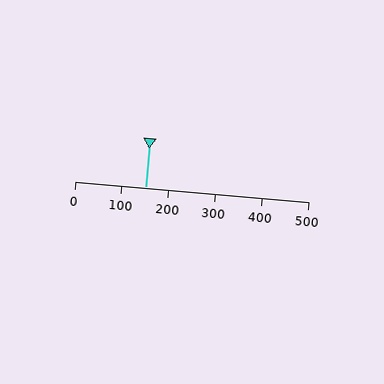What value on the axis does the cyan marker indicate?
The marker indicates approximately 150.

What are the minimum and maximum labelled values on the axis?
The axis runs from 0 to 500.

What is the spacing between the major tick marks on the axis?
The major ticks are spaced 100 apart.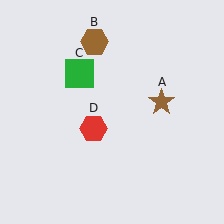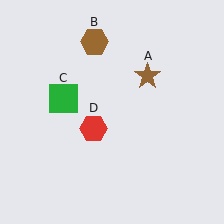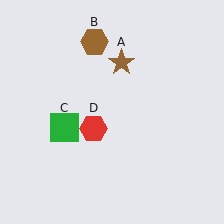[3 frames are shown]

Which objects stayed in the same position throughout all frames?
Brown hexagon (object B) and red hexagon (object D) remained stationary.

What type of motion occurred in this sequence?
The brown star (object A), green square (object C) rotated counterclockwise around the center of the scene.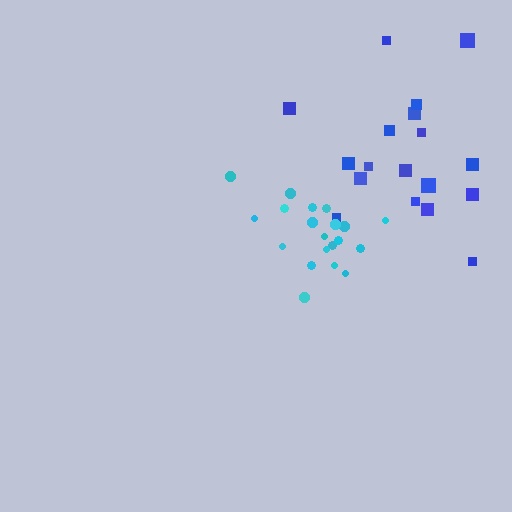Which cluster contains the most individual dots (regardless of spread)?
Cyan (20).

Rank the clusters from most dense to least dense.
cyan, blue.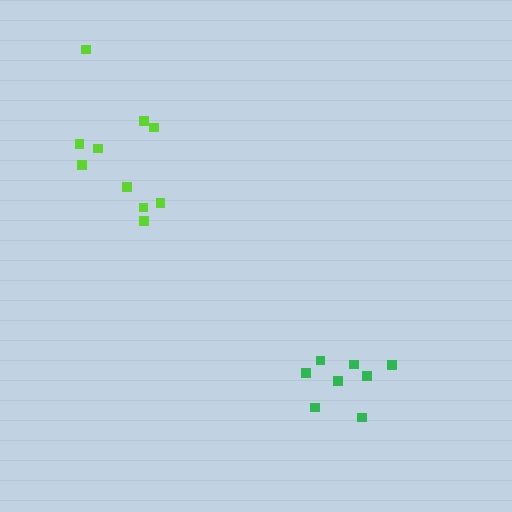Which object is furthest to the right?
The green cluster is rightmost.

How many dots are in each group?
Group 1: 10 dots, Group 2: 8 dots (18 total).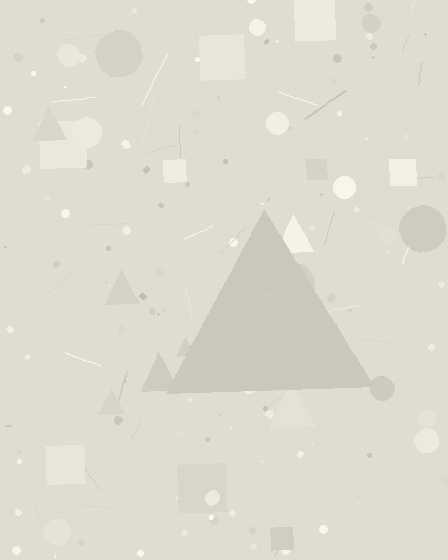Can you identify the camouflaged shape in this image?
The camouflaged shape is a triangle.